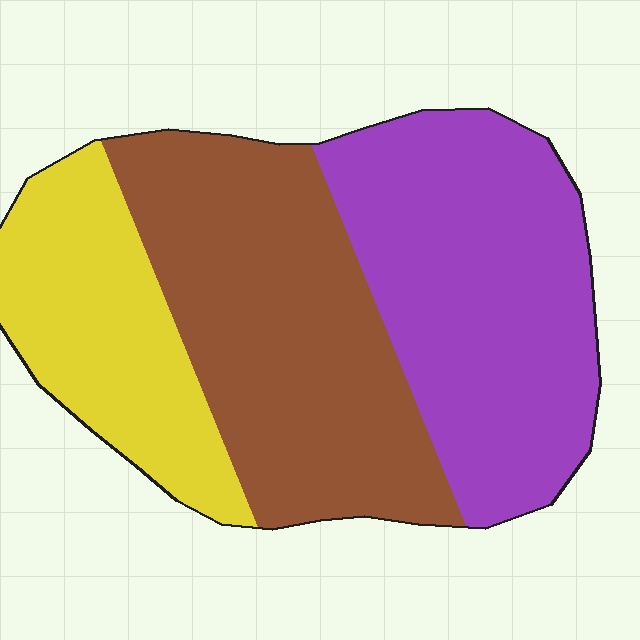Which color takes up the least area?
Yellow, at roughly 25%.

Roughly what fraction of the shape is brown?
Brown covers 39% of the shape.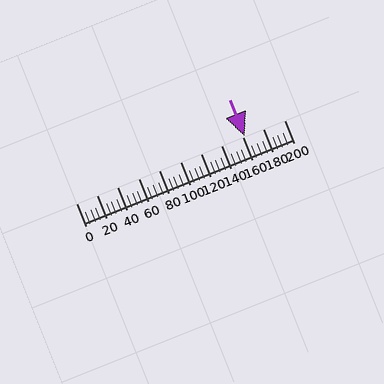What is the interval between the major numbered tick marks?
The major tick marks are spaced 20 units apart.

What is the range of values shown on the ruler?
The ruler shows values from 0 to 200.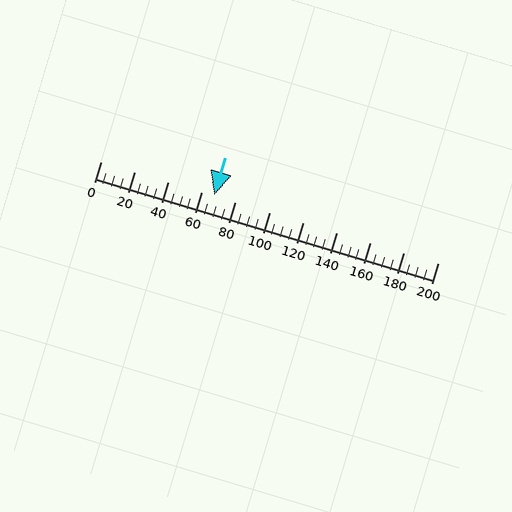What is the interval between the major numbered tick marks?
The major tick marks are spaced 20 units apart.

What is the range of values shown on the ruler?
The ruler shows values from 0 to 200.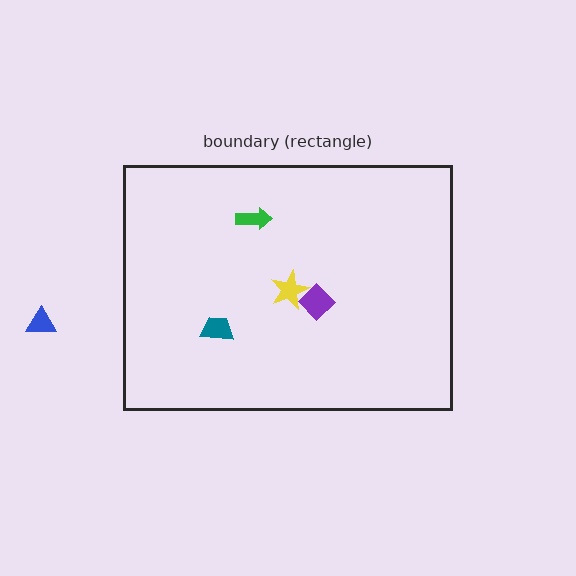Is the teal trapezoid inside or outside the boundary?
Inside.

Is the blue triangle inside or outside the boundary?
Outside.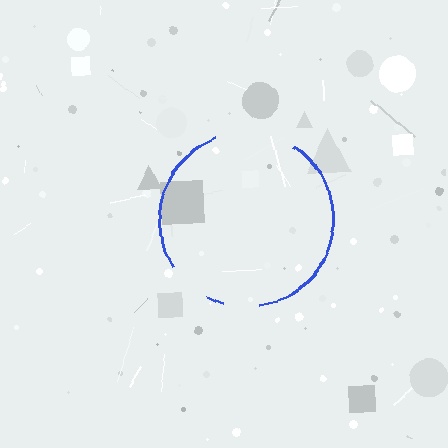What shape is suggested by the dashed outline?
The dashed outline suggests a circle.